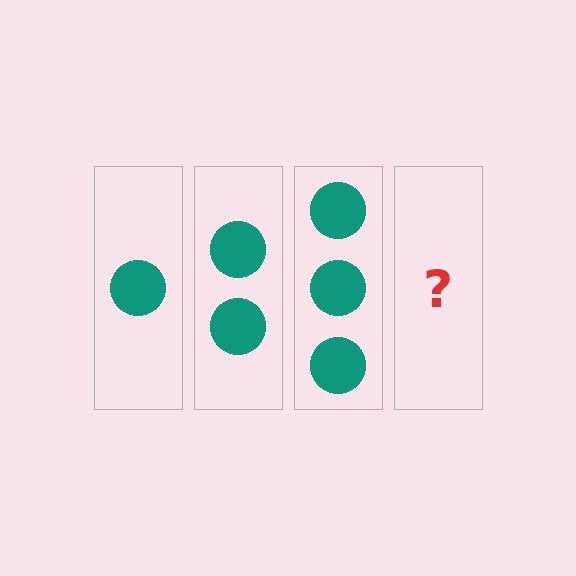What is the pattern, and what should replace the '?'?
The pattern is that each step adds one more circle. The '?' should be 4 circles.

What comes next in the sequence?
The next element should be 4 circles.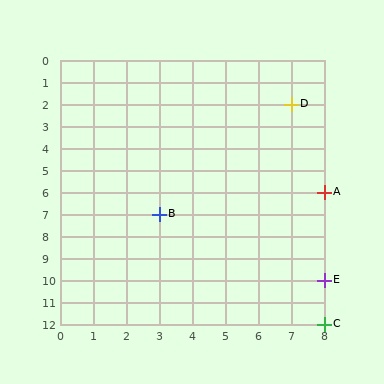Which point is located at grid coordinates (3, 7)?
Point B is at (3, 7).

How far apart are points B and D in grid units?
Points B and D are 4 columns and 5 rows apart (about 6.4 grid units diagonally).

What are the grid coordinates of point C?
Point C is at grid coordinates (8, 12).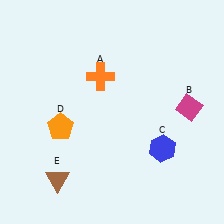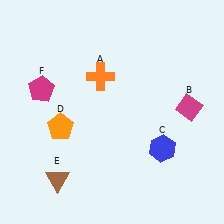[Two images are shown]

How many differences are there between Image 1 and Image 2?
There is 1 difference between the two images.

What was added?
A magenta pentagon (F) was added in Image 2.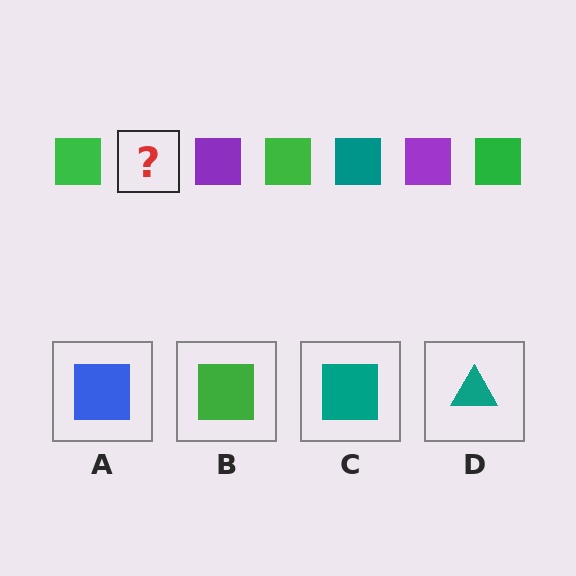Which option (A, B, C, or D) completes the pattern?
C.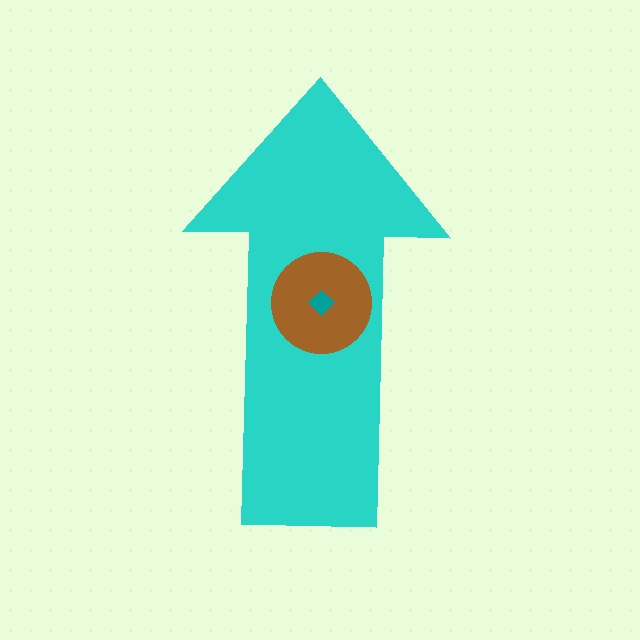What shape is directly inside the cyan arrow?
The brown circle.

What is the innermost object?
The teal diamond.